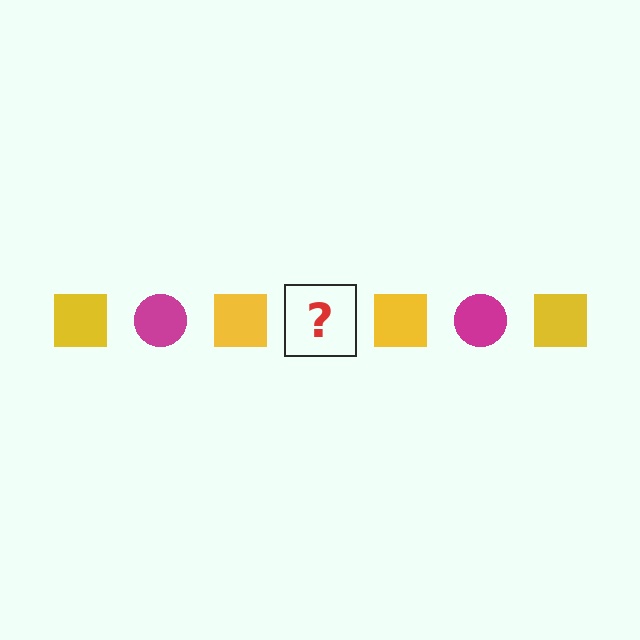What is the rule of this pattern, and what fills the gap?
The rule is that the pattern alternates between yellow square and magenta circle. The gap should be filled with a magenta circle.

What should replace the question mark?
The question mark should be replaced with a magenta circle.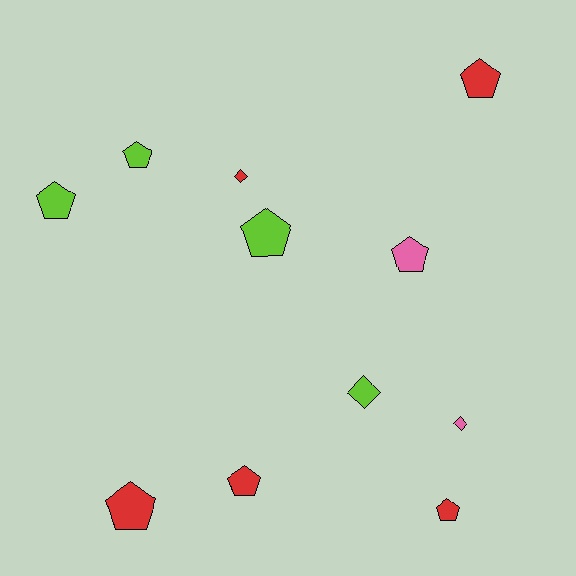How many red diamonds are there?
There is 1 red diamond.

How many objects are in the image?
There are 11 objects.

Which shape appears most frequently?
Pentagon, with 8 objects.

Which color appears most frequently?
Red, with 5 objects.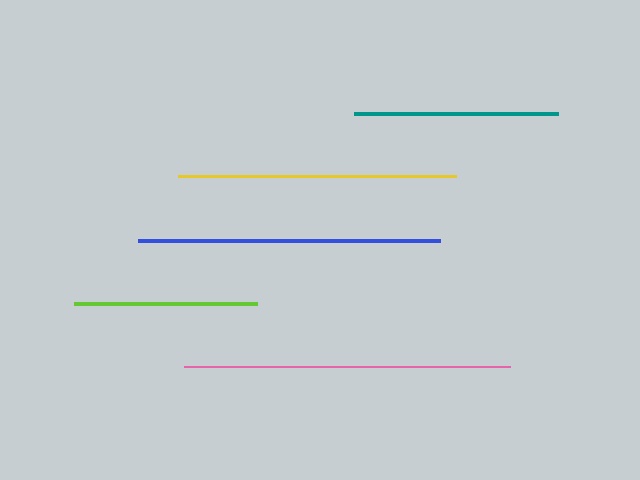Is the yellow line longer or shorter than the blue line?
The blue line is longer than the yellow line.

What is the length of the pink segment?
The pink segment is approximately 326 pixels long.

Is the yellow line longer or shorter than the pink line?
The pink line is longer than the yellow line.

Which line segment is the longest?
The pink line is the longest at approximately 326 pixels.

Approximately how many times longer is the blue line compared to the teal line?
The blue line is approximately 1.5 times the length of the teal line.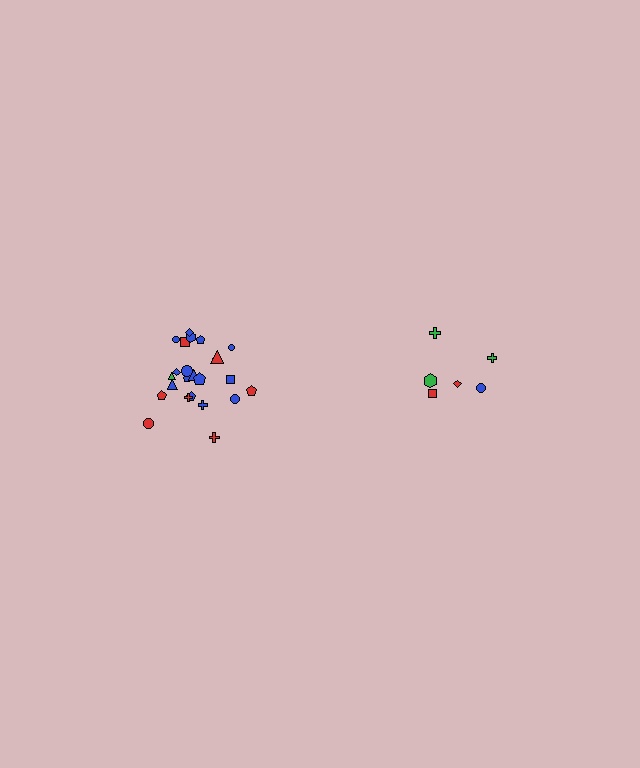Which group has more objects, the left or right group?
The left group.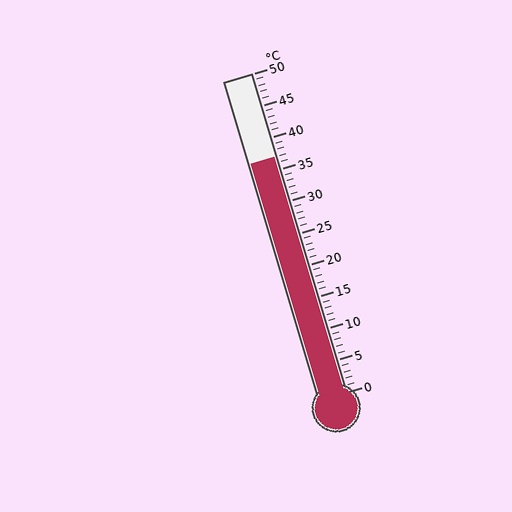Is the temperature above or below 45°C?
The temperature is below 45°C.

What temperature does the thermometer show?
The thermometer shows approximately 37°C.